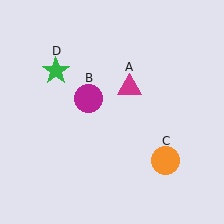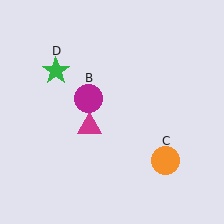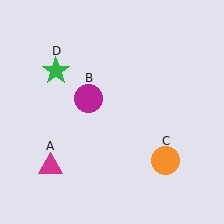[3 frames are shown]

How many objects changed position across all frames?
1 object changed position: magenta triangle (object A).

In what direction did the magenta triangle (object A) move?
The magenta triangle (object A) moved down and to the left.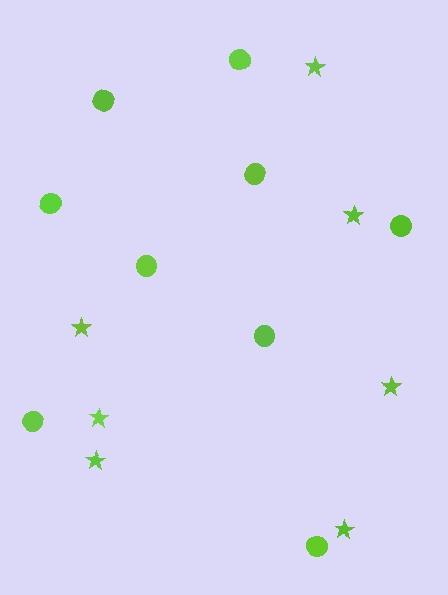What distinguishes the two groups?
There are 2 groups: one group of circles (9) and one group of stars (7).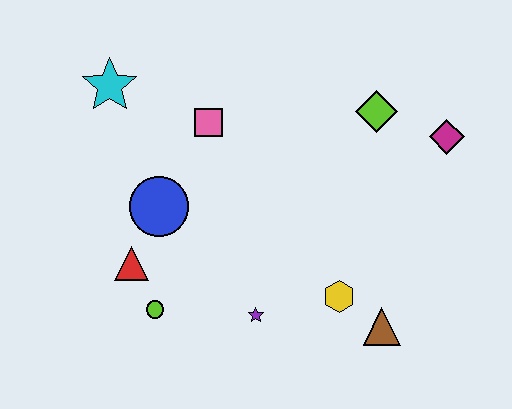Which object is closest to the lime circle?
The red triangle is closest to the lime circle.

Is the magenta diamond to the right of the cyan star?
Yes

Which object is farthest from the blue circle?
The magenta diamond is farthest from the blue circle.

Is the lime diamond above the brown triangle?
Yes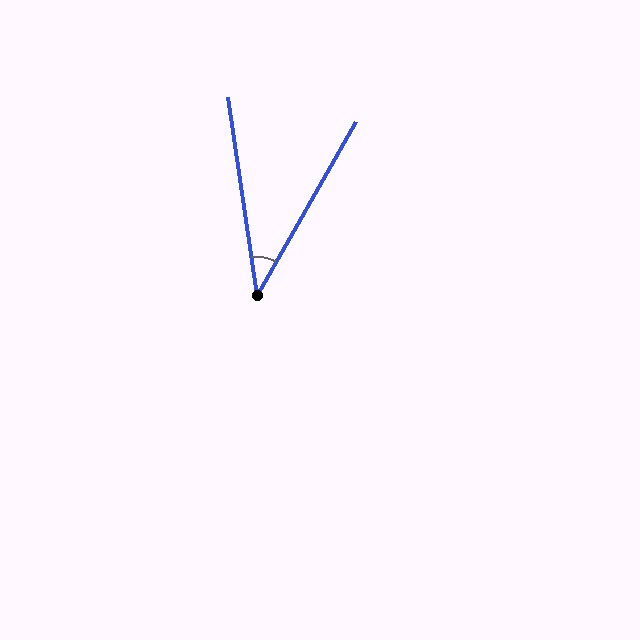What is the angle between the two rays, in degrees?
Approximately 38 degrees.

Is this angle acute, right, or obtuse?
It is acute.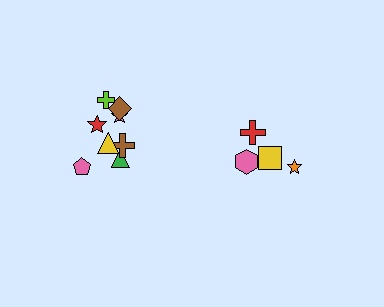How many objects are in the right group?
There are 4 objects.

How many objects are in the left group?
There are 8 objects.